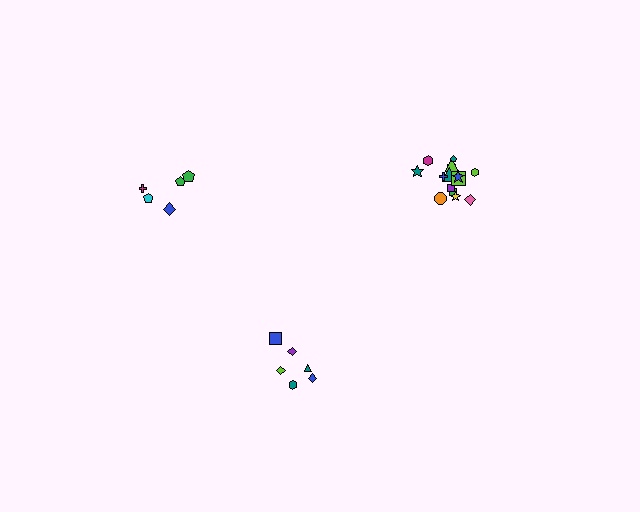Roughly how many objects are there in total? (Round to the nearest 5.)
Roughly 25 objects in total.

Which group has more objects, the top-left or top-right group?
The top-right group.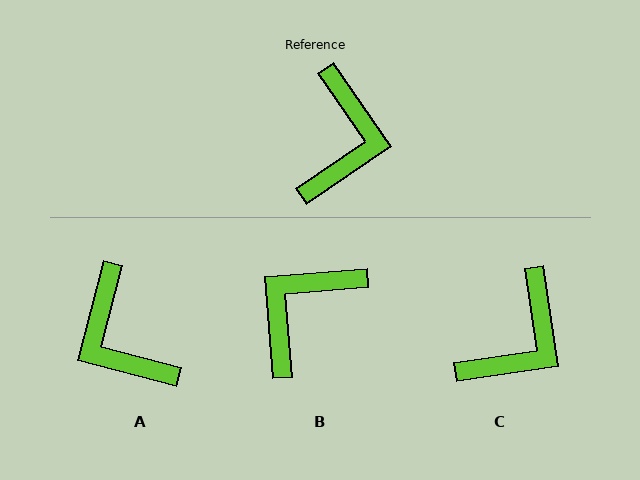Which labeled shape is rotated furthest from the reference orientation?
B, about 150 degrees away.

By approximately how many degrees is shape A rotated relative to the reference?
Approximately 139 degrees clockwise.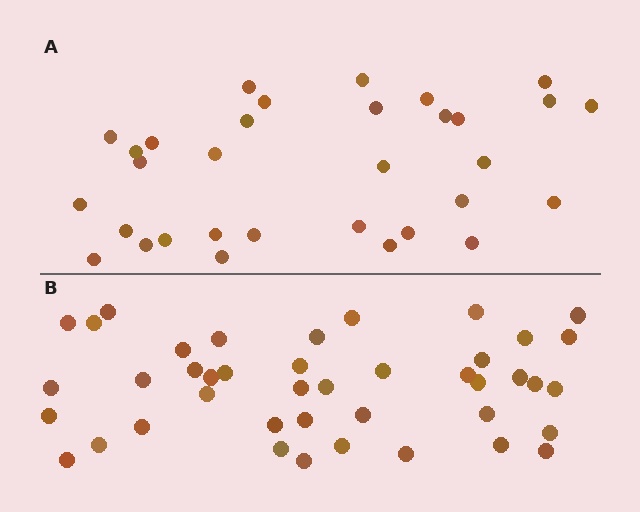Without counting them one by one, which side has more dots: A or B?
Region B (the bottom region) has more dots.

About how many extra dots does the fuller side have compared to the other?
Region B has roughly 10 or so more dots than region A.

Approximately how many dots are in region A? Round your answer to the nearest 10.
About 30 dots. (The exact count is 32, which rounds to 30.)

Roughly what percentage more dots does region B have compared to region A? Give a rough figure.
About 30% more.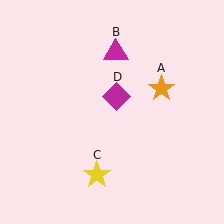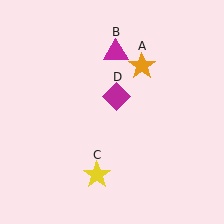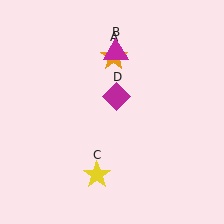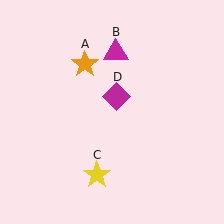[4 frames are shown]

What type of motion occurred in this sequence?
The orange star (object A) rotated counterclockwise around the center of the scene.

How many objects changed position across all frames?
1 object changed position: orange star (object A).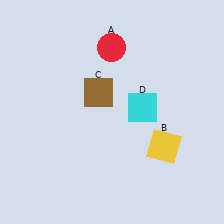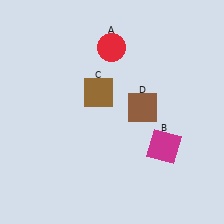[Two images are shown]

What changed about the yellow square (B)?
In Image 1, B is yellow. In Image 2, it changed to magenta.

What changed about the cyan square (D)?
In Image 1, D is cyan. In Image 2, it changed to brown.